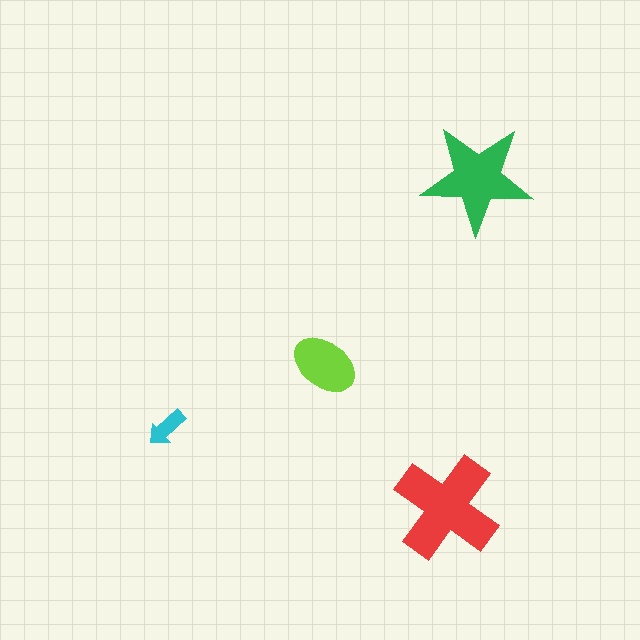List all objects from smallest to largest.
The cyan arrow, the lime ellipse, the green star, the red cross.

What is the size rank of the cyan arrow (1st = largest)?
4th.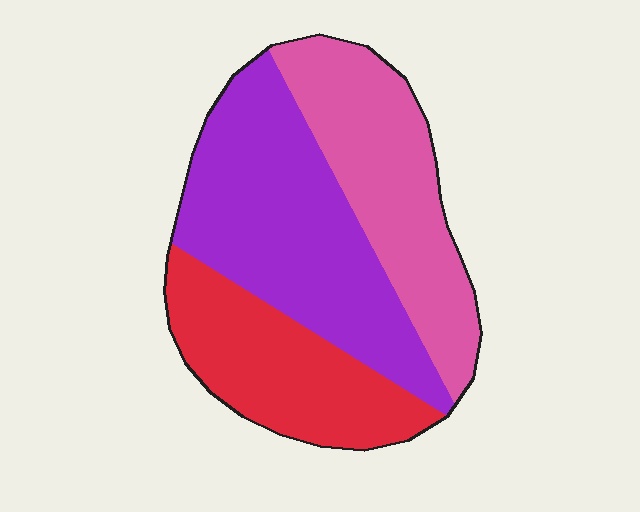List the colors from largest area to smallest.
From largest to smallest: purple, pink, red.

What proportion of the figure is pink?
Pink covers 32% of the figure.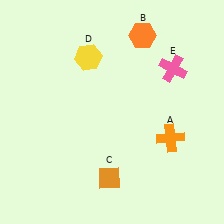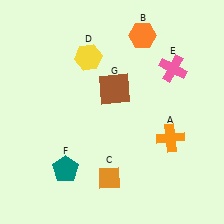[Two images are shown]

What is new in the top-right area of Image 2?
A brown square (G) was added in the top-right area of Image 2.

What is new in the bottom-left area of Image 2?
A teal pentagon (F) was added in the bottom-left area of Image 2.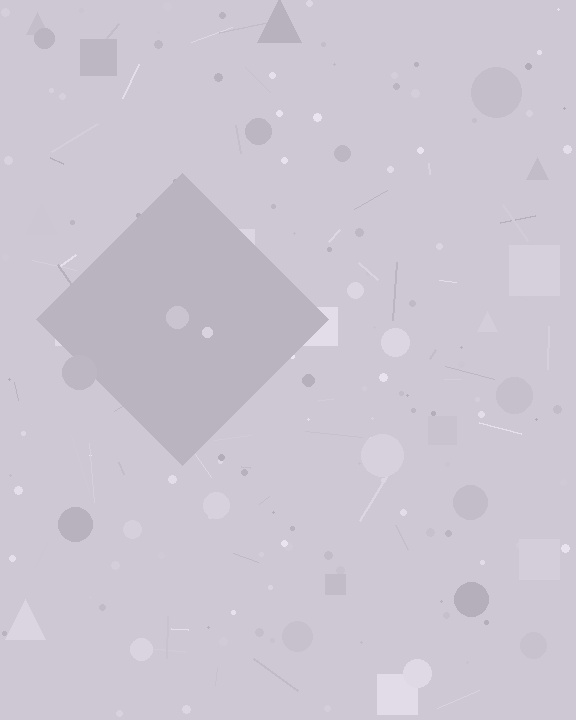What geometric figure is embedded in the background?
A diamond is embedded in the background.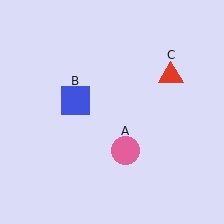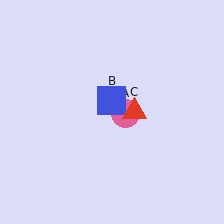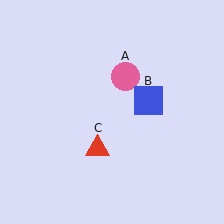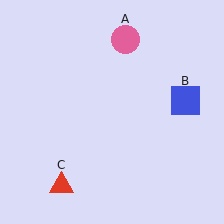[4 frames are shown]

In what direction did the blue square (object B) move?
The blue square (object B) moved right.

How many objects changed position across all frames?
3 objects changed position: pink circle (object A), blue square (object B), red triangle (object C).